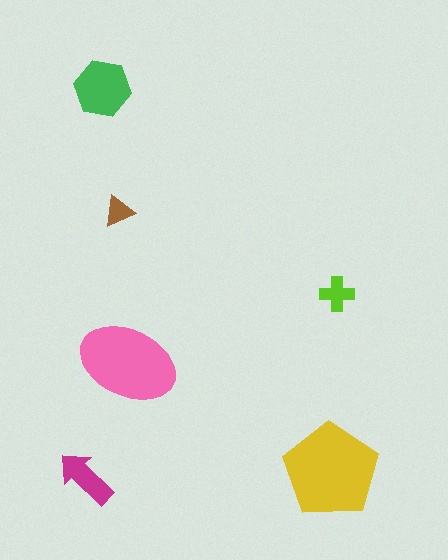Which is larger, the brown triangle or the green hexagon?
The green hexagon.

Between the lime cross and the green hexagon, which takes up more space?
The green hexagon.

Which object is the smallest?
The brown triangle.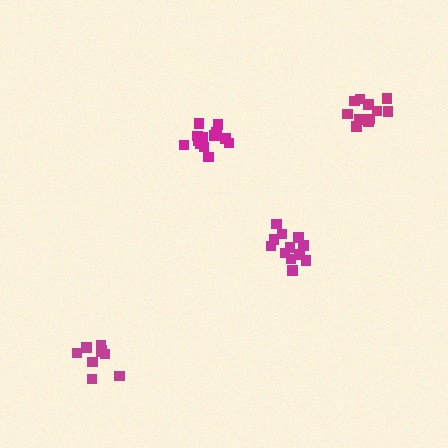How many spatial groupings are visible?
There are 4 spatial groupings.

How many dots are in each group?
Group 1: 11 dots, Group 2: 9 dots, Group 3: 12 dots, Group 4: 13 dots (45 total).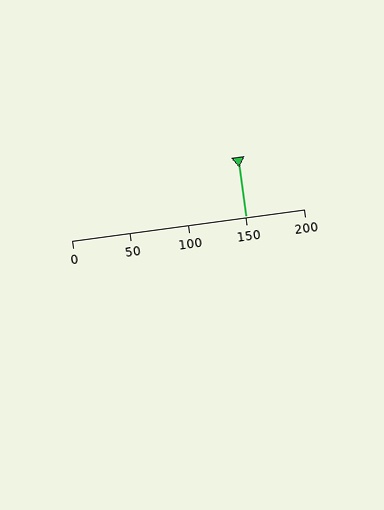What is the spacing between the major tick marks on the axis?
The major ticks are spaced 50 apart.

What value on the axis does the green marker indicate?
The marker indicates approximately 150.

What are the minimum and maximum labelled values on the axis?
The axis runs from 0 to 200.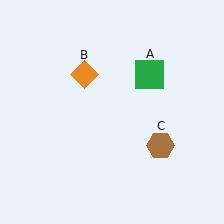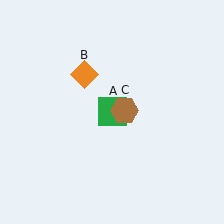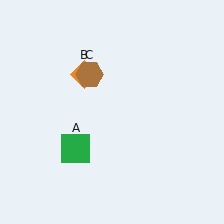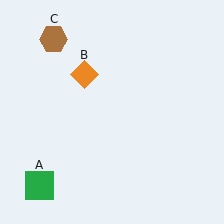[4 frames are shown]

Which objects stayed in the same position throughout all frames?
Orange diamond (object B) remained stationary.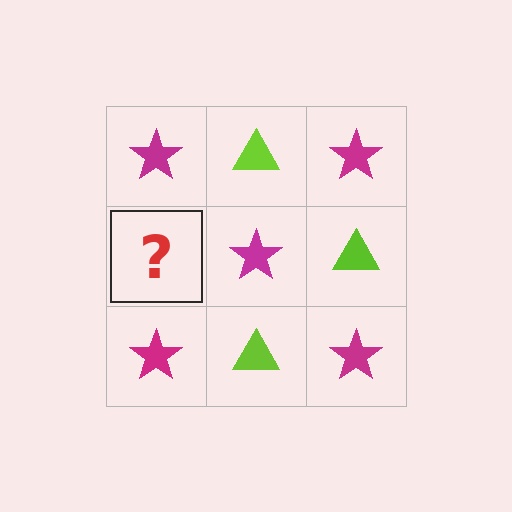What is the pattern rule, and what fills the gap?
The rule is that it alternates magenta star and lime triangle in a checkerboard pattern. The gap should be filled with a lime triangle.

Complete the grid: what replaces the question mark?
The question mark should be replaced with a lime triangle.